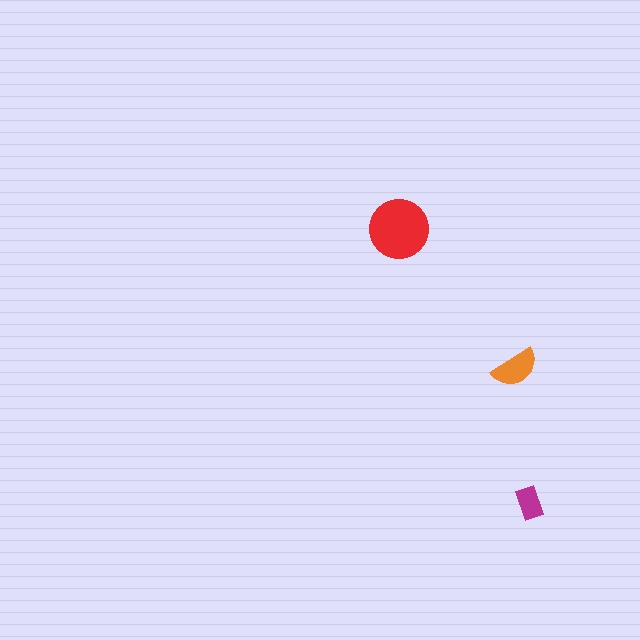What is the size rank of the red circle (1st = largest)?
1st.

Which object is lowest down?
The magenta rectangle is bottommost.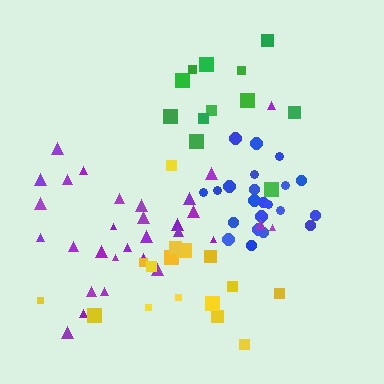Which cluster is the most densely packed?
Blue.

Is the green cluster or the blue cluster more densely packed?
Blue.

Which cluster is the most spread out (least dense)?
Yellow.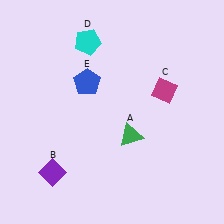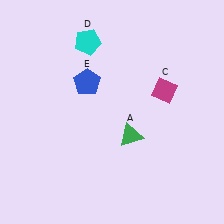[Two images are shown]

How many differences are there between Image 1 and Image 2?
There is 1 difference between the two images.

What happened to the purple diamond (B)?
The purple diamond (B) was removed in Image 2. It was in the bottom-left area of Image 1.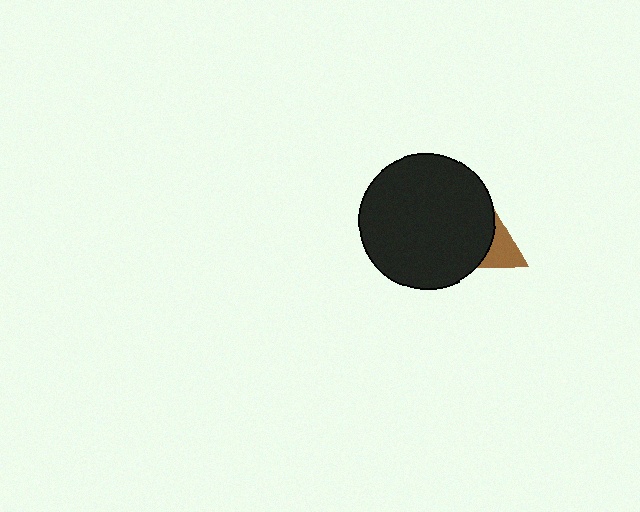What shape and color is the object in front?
The object in front is a black circle.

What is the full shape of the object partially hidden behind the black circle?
The partially hidden object is a brown triangle.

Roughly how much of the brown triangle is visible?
A small part of it is visible (roughly 33%).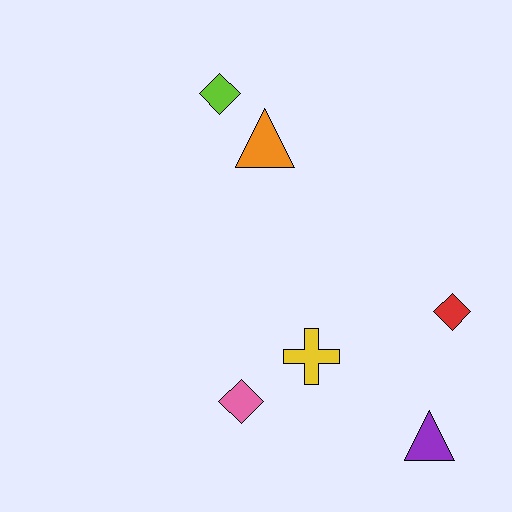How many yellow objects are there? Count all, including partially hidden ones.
There is 1 yellow object.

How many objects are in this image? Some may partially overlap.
There are 6 objects.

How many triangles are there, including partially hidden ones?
There are 2 triangles.